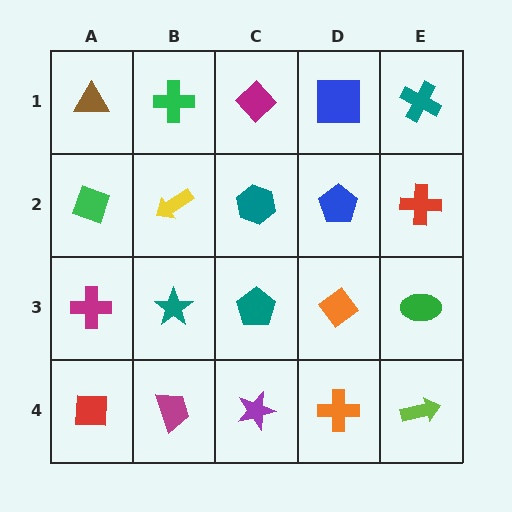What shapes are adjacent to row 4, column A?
A magenta cross (row 3, column A), a magenta trapezoid (row 4, column B).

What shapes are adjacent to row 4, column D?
An orange diamond (row 3, column D), a purple star (row 4, column C), a lime arrow (row 4, column E).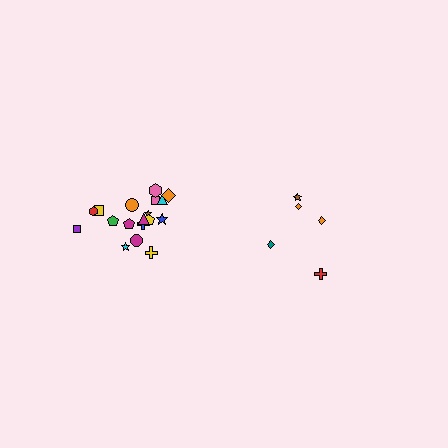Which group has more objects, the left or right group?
The left group.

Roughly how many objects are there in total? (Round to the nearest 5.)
Roughly 25 objects in total.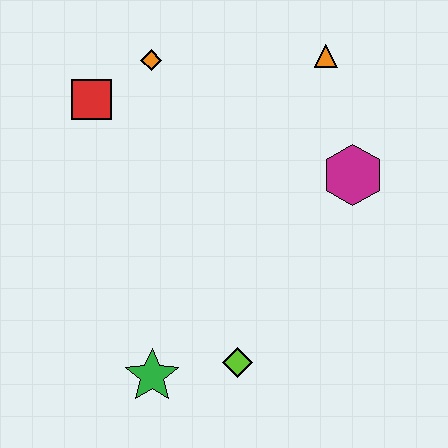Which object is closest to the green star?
The lime diamond is closest to the green star.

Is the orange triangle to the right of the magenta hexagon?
No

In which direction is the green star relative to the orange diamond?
The green star is below the orange diamond.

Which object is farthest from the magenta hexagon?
The green star is farthest from the magenta hexagon.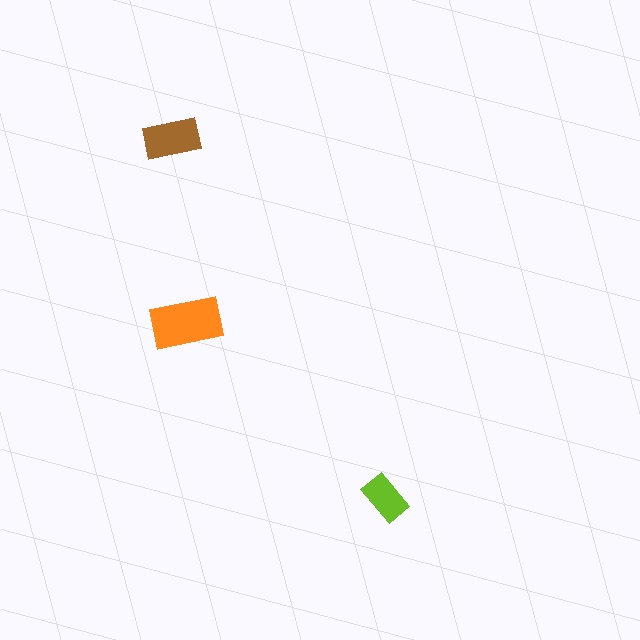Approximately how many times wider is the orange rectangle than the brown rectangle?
About 1.5 times wider.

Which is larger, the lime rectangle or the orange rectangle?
The orange one.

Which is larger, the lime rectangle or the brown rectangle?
The brown one.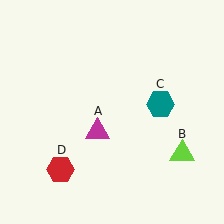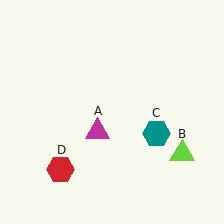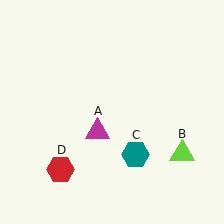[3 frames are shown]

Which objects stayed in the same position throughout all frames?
Magenta triangle (object A) and lime triangle (object B) and red hexagon (object D) remained stationary.